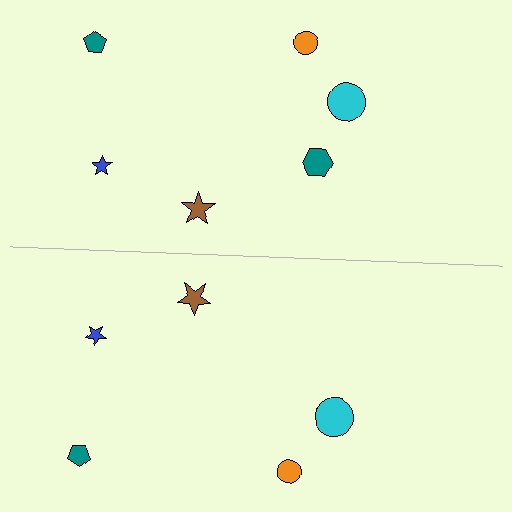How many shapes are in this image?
There are 11 shapes in this image.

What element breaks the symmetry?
A teal hexagon is missing from the bottom side.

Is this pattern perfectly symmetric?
No, the pattern is not perfectly symmetric. A teal hexagon is missing from the bottom side.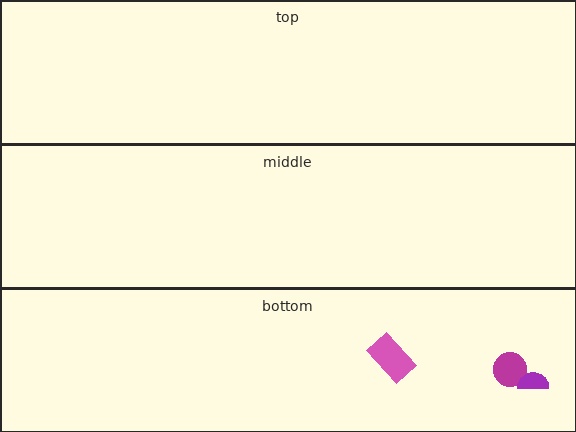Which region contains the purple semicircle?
The bottom region.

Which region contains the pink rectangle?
The bottom region.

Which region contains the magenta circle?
The bottom region.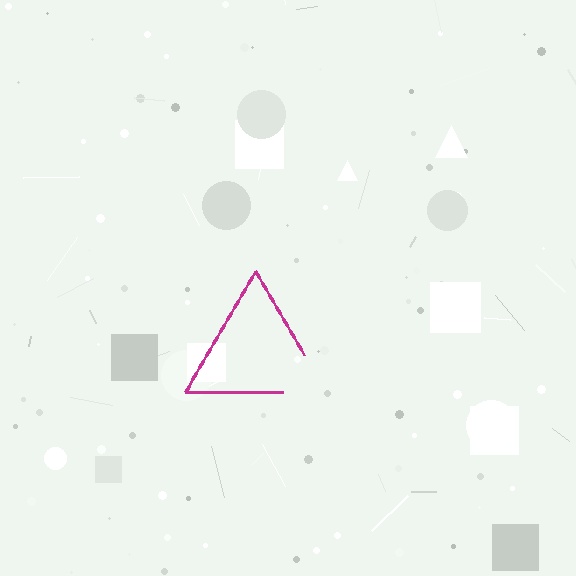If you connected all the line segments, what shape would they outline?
They would outline a triangle.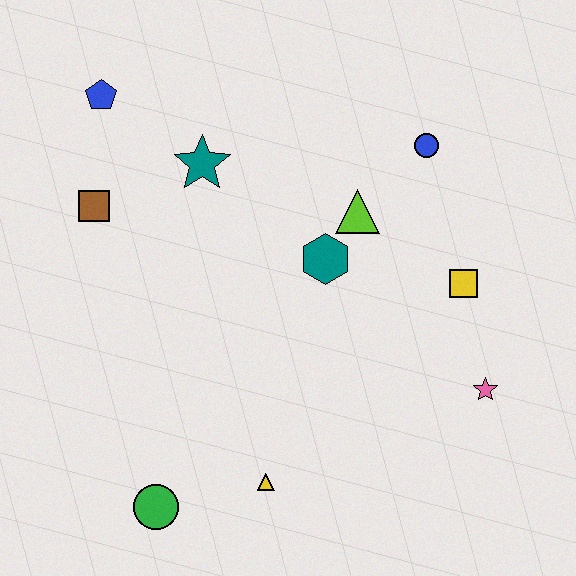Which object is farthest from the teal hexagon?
The green circle is farthest from the teal hexagon.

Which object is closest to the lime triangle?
The teal hexagon is closest to the lime triangle.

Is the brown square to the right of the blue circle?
No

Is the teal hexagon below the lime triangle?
Yes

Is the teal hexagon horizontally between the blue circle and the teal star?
Yes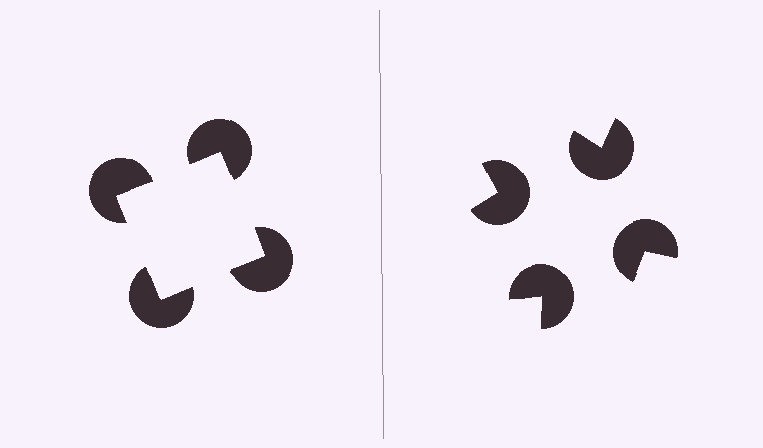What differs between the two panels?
The pac-man discs are positioned identically on both sides; only the wedge orientations differ. On the left they align to a square; on the right they are misaligned.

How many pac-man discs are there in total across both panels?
8 — 4 on each side.